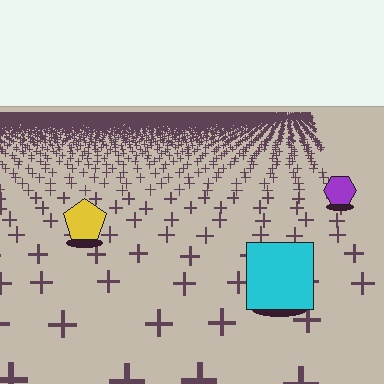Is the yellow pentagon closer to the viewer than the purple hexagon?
Yes. The yellow pentagon is closer — you can tell from the texture gradient: the ground texture is coarser near it.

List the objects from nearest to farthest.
From nearest to farthest: the cyan square, the yellow pentagon, the purple hexagon.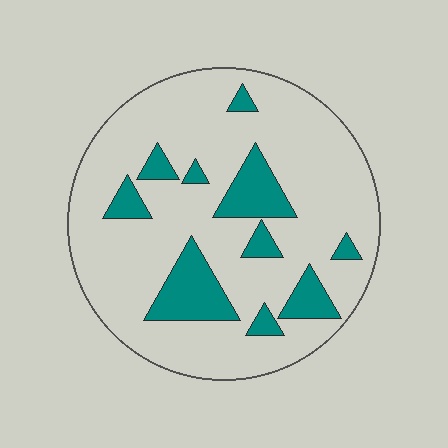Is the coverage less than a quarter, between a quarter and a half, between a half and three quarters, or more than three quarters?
Less than a quarter.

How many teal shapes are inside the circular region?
10.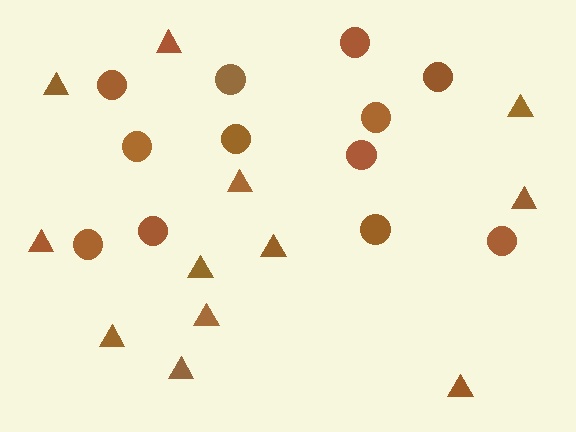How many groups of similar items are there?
There are 2 groups: one group of circles (12) and one group of triangles (12).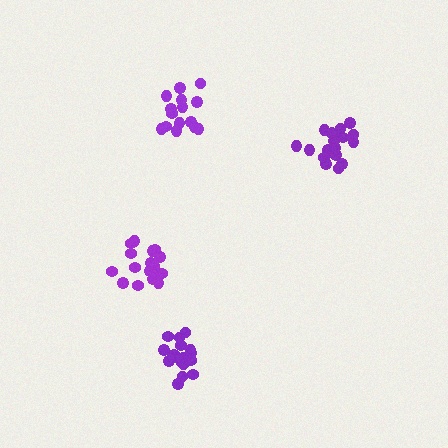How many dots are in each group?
Group 1: 16 dots, Group 2: 18 dots, Group 3: 17 dots, Group 4: 18 dots (69 total).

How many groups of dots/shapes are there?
There are 4 groups.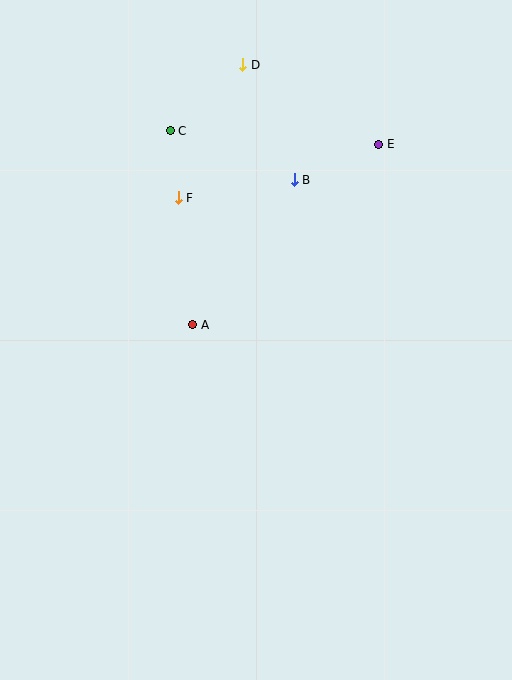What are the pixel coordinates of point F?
Point F is at (178, 198).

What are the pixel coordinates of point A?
Point A is at (193, 325).